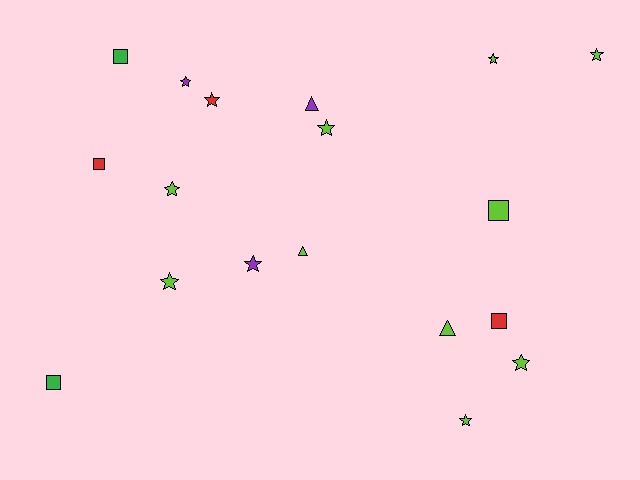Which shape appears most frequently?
Star, with 10 objects.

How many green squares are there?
There are 2 green squares.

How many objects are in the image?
There are 18 objects.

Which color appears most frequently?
Lime, with 10 objects.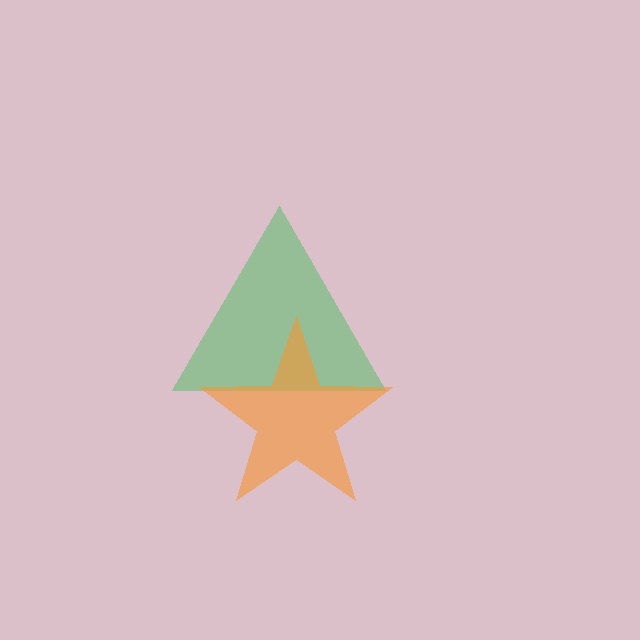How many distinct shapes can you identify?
There are 2 distinct shapes: a green triangle, an orange star.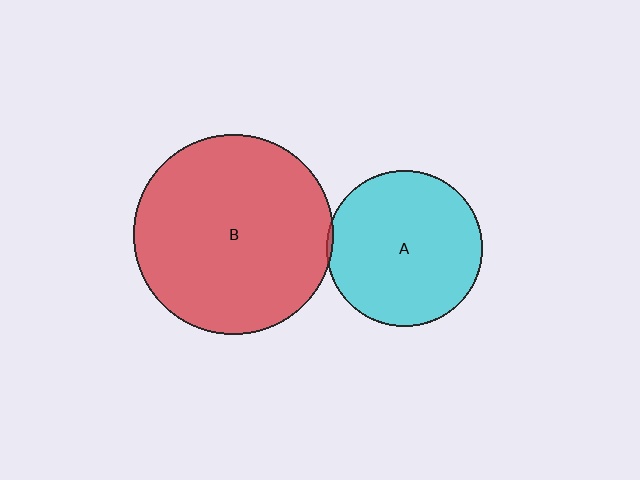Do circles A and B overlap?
Yes.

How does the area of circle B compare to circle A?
Approximately 1.6 times.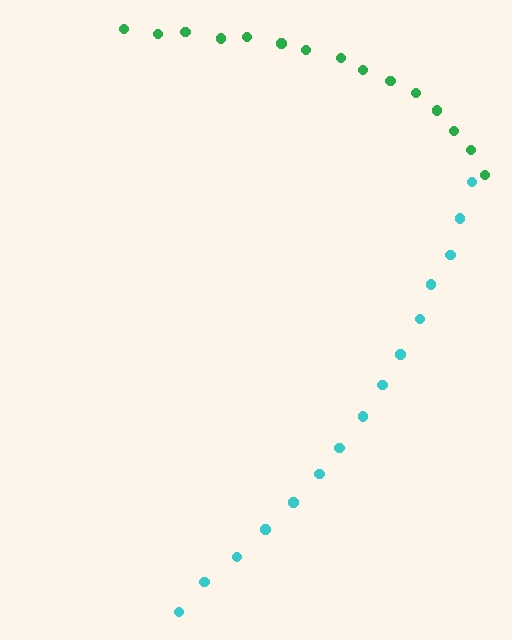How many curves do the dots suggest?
There are 2 distinct paths.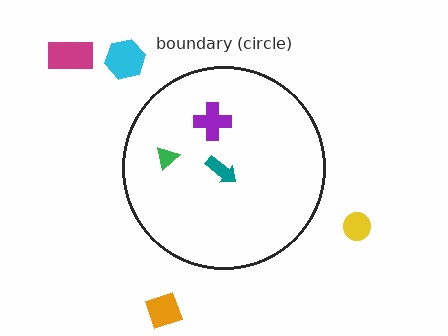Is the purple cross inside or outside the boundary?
Inside.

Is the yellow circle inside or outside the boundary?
Outside.